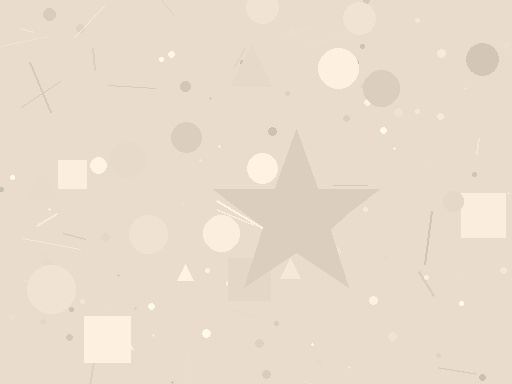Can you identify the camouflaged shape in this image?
The camouflaged shape is a star.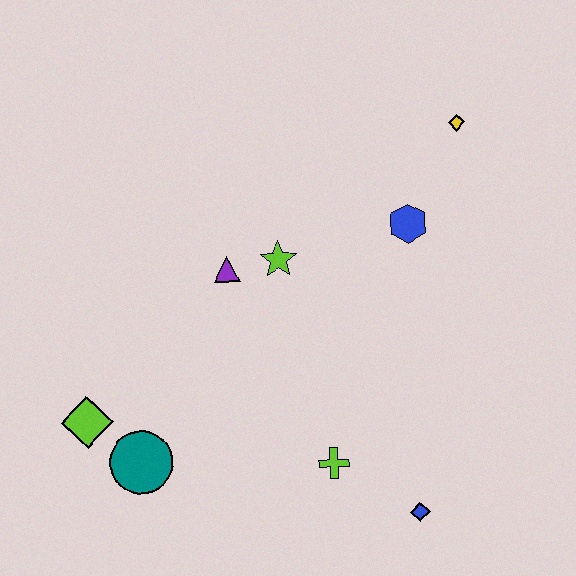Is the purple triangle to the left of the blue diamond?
Yes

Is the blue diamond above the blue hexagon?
No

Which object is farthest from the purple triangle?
The blue diamond is farthest from the purple triangle.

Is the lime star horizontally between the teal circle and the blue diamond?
Yes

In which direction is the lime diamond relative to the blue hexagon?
The lime diamond is to the left of the blue hexagon.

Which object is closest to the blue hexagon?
The yellow diamond is closest to the blue hexagon.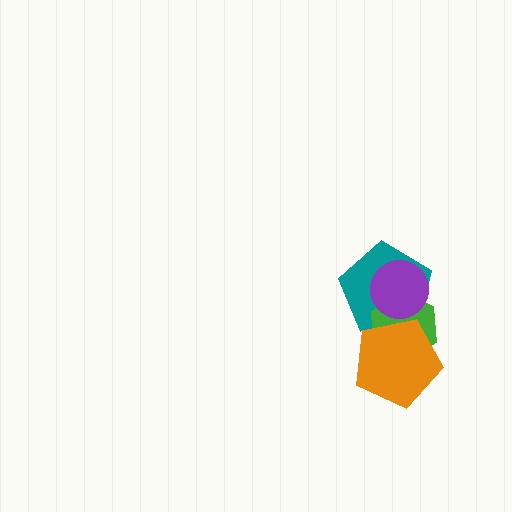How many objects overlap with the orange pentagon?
2 objects overlap with the orange pentagon.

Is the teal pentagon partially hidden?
Yes, it is partially covered by another shape.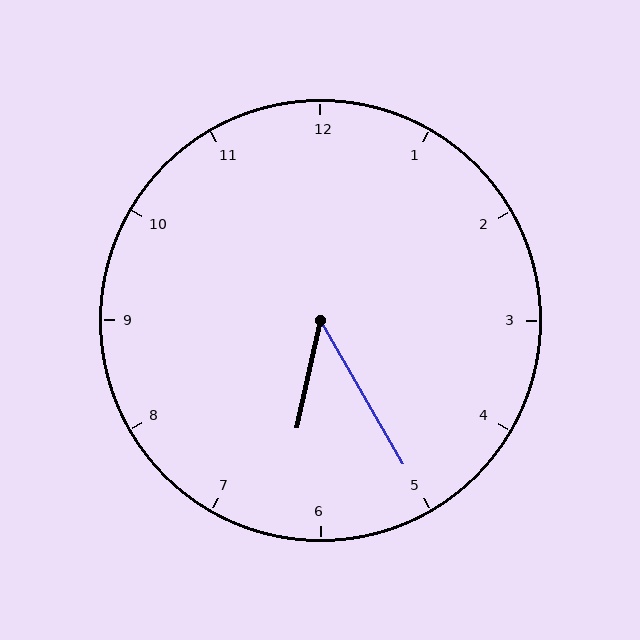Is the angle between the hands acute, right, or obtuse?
It is acute.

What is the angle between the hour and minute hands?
Approximately 42 degrees.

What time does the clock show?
6:25.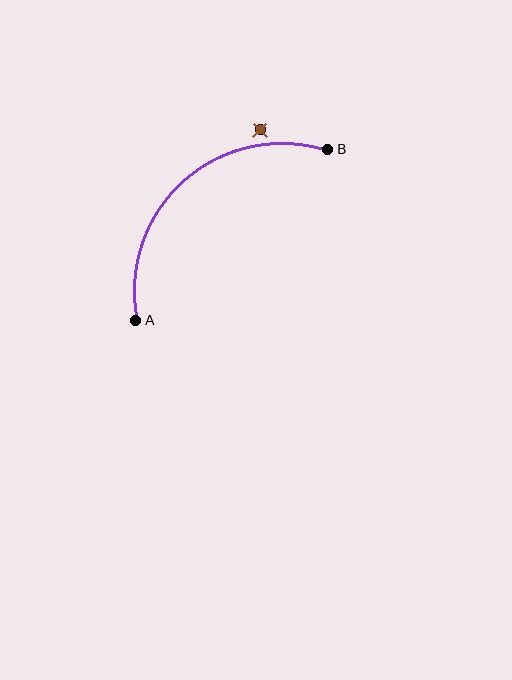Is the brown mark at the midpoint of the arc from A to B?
No — the brown mark does not lie on the arc at all. It sits slightly outside the curve.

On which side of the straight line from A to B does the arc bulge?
The arc bulges above and to the left of the straight line connecting A and B.